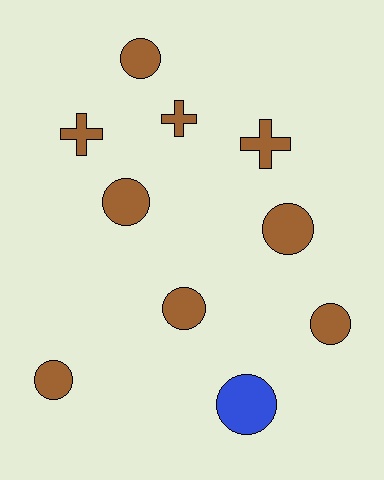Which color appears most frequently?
Brown, with 9 objects.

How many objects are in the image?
There are 10 objects.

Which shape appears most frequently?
Circle, with 7 objects.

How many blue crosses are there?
There are no blue crosses.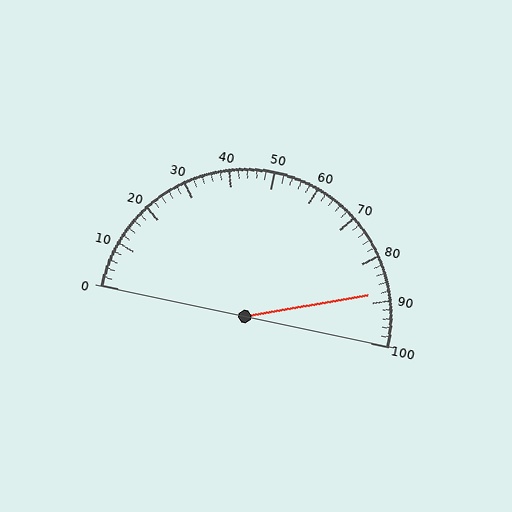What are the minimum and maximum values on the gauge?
The gauge ranges from 0 to 100.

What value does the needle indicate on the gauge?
The needle indicates approximately 88.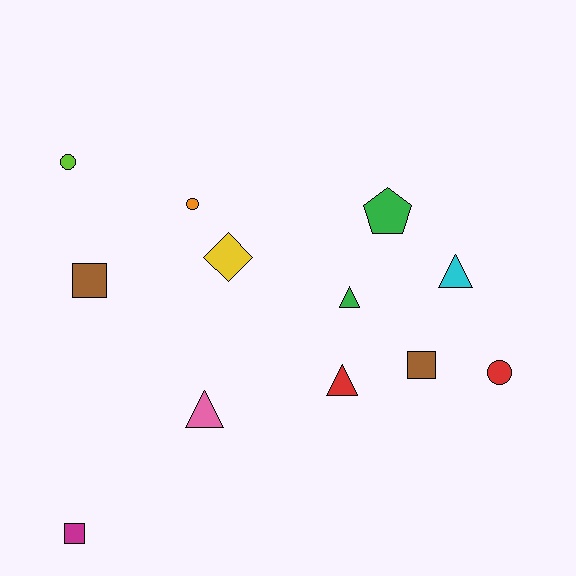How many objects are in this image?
There are 12 objects.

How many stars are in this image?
There are no stars.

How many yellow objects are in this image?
There is 1 yellow object.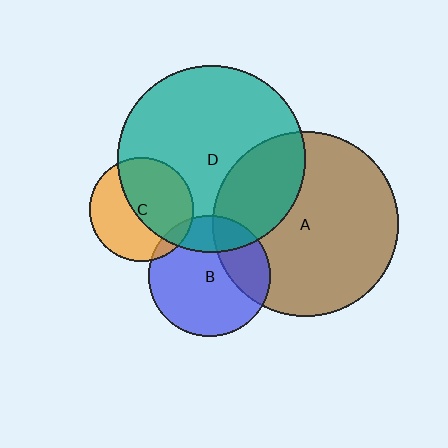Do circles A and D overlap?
Yes.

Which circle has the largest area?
Circle D (teal).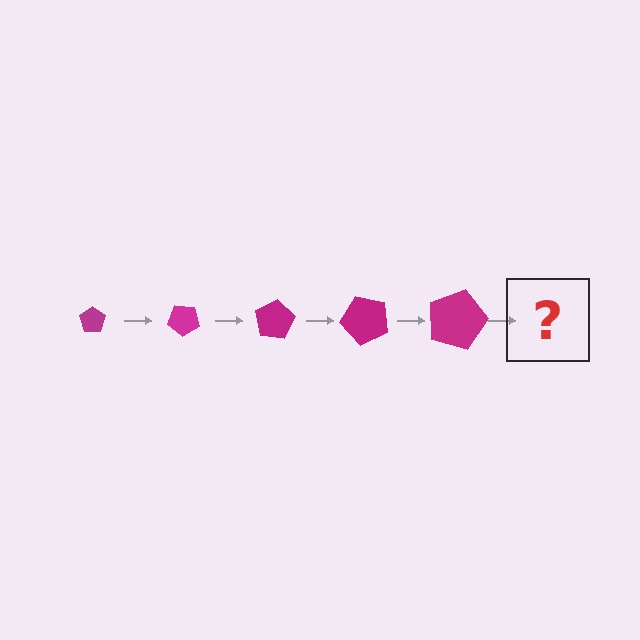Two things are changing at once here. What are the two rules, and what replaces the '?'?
The two rules are that the pentagon grows larger each step and it rotates 40 degrees each step. The '?' should be a pentagon, larger than the previous one and rotated 200 degrees from the start.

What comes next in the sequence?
The next element should be a pentagon, larger than the previous one and rotated 200 degrees from the start.